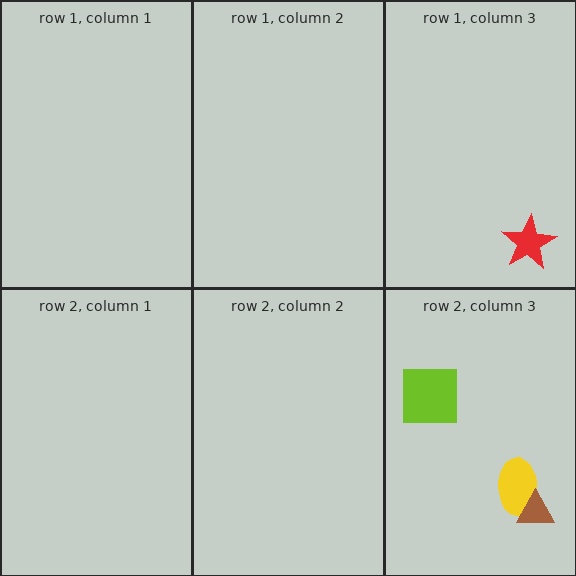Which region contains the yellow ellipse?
The row 2, column 3 region.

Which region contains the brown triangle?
The row 2, column 3 region.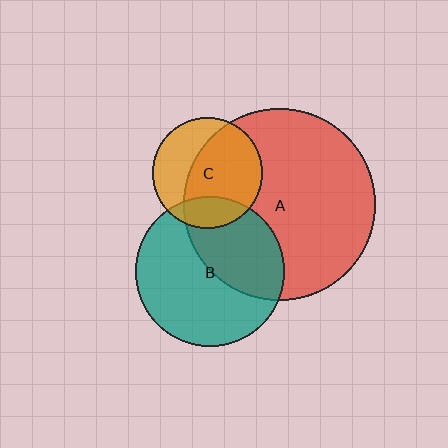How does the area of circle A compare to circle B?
Approximately 1.6 times.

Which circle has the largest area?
Circle A (red).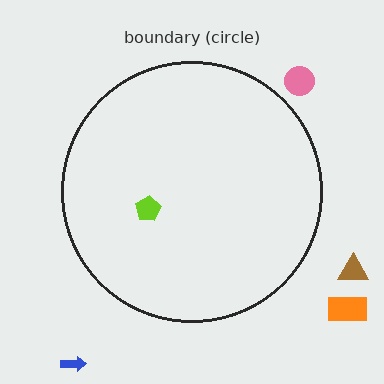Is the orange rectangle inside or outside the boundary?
Outside.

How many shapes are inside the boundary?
1 inside, 4 outside.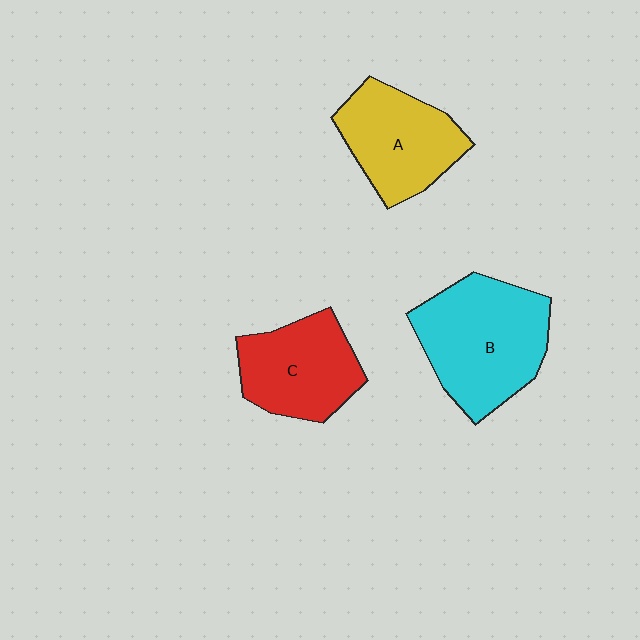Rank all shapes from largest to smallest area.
From largest to smallest: B (cyan), A (yellow), C (red).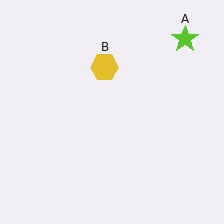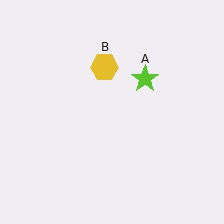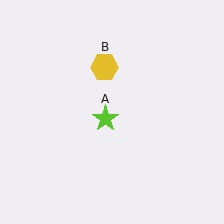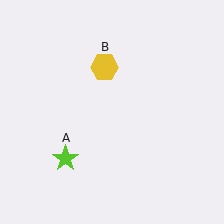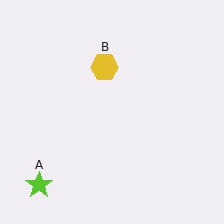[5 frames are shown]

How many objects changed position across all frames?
1 object changed position: lime star (object A).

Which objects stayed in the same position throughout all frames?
Yellow hexagon (object B) remained stationary.